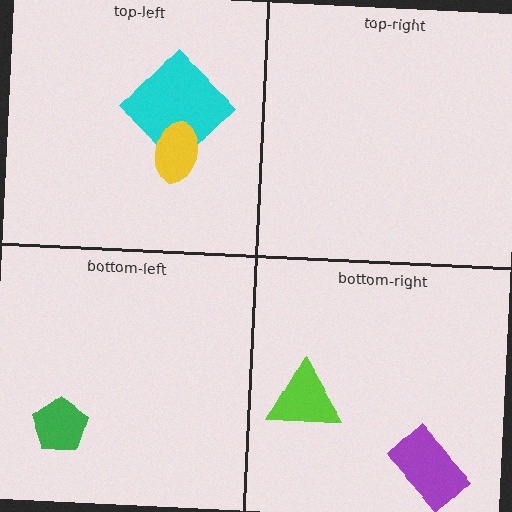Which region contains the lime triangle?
The bottom-right region.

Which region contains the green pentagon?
The bottom-left region.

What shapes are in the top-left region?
The cyan diamond, the yellow ellipse.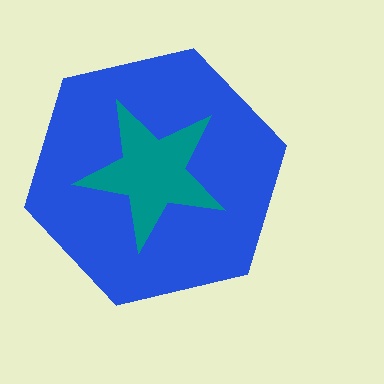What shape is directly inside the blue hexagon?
The teal star.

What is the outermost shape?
The blue hexagon.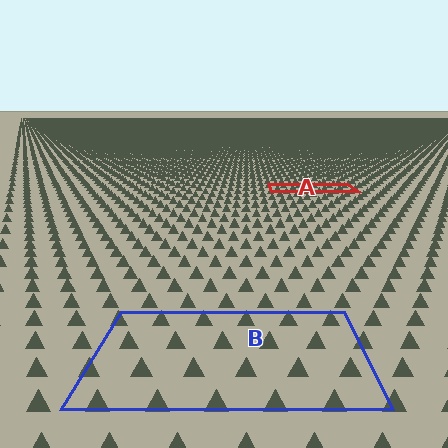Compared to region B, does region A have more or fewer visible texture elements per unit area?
Region A has more texture elements per unit area — they are packed more densely because it is farther away.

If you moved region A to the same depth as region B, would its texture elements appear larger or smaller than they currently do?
They would appear larger. At a closer depth, the same texture elements are projected at a bigger on-screen size.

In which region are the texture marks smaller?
The texture marks are smaller in region A, because it is farther away.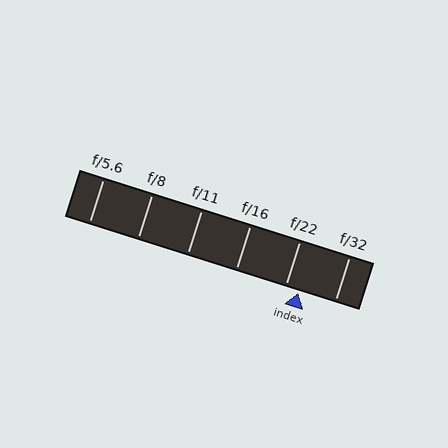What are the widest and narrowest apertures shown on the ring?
The widest aperture shown is f/5.6 and the narrowest is f/32.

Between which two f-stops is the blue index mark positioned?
The index mark is between f/22 and f/32.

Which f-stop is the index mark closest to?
The index mark is closest to f/22.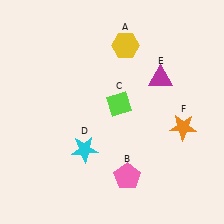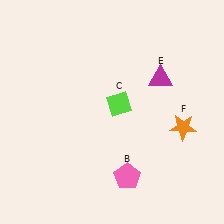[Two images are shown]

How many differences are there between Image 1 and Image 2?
There are 2 differences between the two images.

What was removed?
The yellow hexagon (A), the cyan star (D) were removed in Image 2.